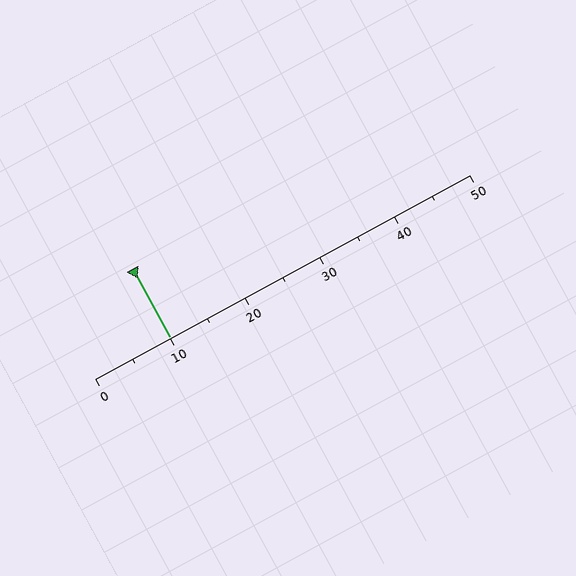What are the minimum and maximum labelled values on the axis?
The axis runs from 0 to 50.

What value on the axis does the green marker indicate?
The marker indicates approximately 10.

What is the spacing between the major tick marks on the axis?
The major ticks are spaced 10 apart.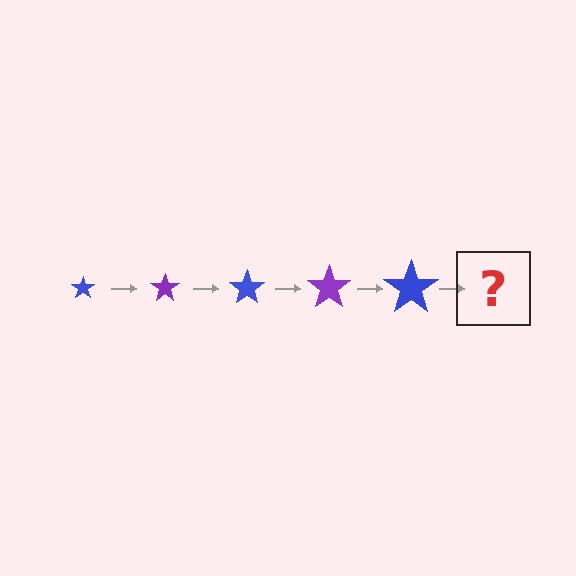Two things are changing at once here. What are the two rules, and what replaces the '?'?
The two rules are that the star grows larger each step and the color cycles through blue and purple. The '?' should be a purple star, larger than the previous one.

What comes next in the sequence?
The next element should be a purple star, larger than the previous one.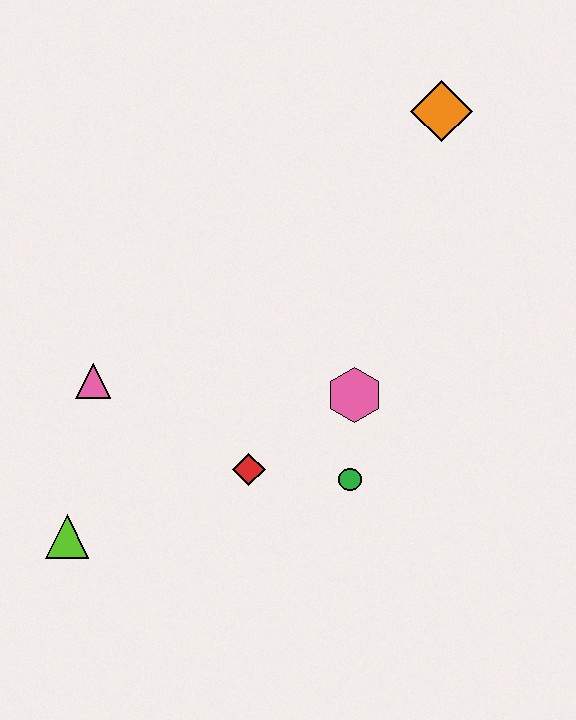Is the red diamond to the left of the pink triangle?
No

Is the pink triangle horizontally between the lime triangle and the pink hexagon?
Yes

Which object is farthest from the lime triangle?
The orange diamond is farthest from the lime triangle.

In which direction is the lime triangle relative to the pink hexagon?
The lime triangle is to the left of the pink hexagon.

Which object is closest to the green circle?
The pink hexagon is closest to the green circle.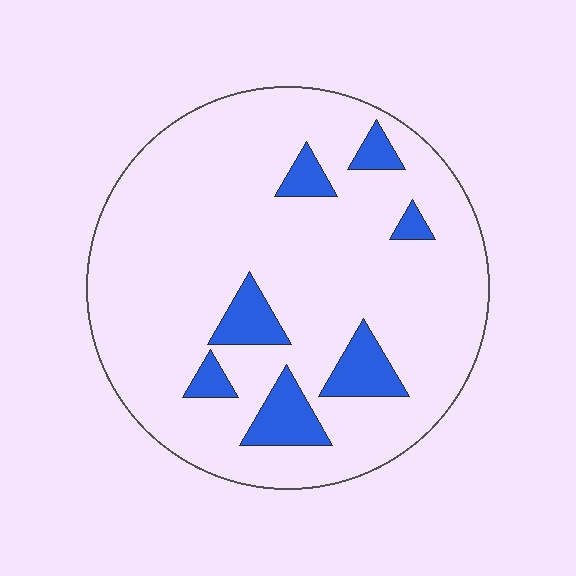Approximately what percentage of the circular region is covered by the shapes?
Approximately 15%.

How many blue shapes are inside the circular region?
7.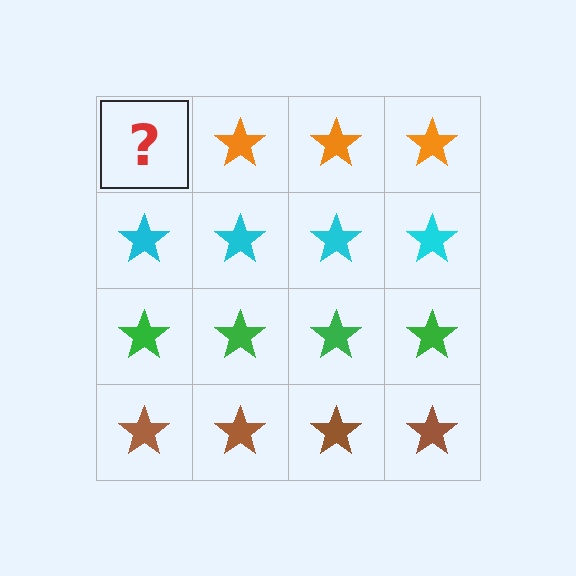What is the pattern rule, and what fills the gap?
The rule is that each row has a consistent color. The gap should be filled with an orange star.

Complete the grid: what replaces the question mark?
The question mark should be replaced with an orange star.